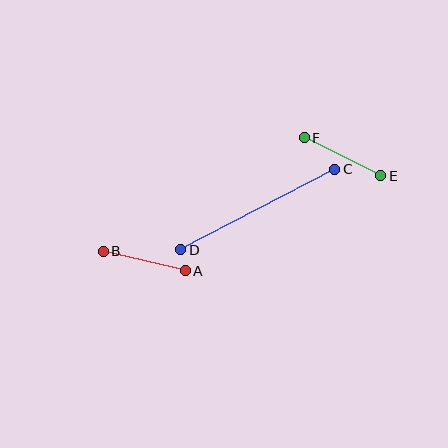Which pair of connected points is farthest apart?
Points C and D are farthest apart.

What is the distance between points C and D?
The distance is approximately 174 pixels.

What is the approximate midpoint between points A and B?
The midpoint is at approximately (144, 261) pixels.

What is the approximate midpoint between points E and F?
The midpoint is at approximately (342, 157) pixels.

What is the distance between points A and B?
The distance is approximately 84 pixels.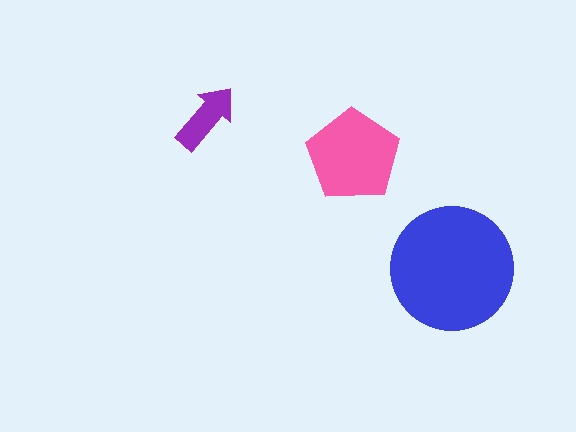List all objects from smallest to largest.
The purple arrow, the pink pentagon, the blue circle.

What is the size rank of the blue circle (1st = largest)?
1st.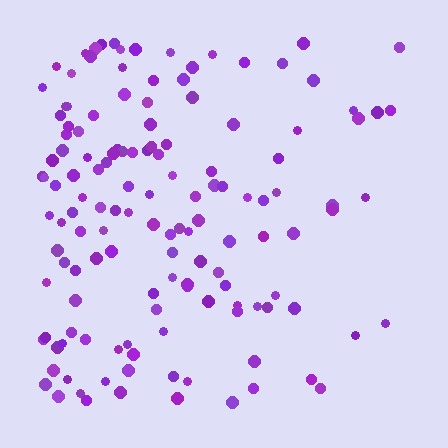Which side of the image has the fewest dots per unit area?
The right.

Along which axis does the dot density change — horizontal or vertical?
Horizontal.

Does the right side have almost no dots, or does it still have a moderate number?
Still a moderate number, just noticeably fewer than the left.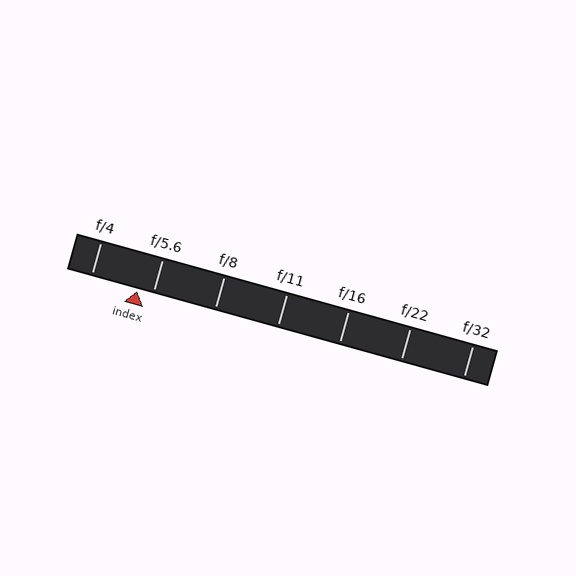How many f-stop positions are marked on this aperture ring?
There are 7 f-stop positions marked.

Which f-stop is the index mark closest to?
The index mark is closest to f/5.6.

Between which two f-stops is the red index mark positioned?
The index mark is between f/4 and f/5.6.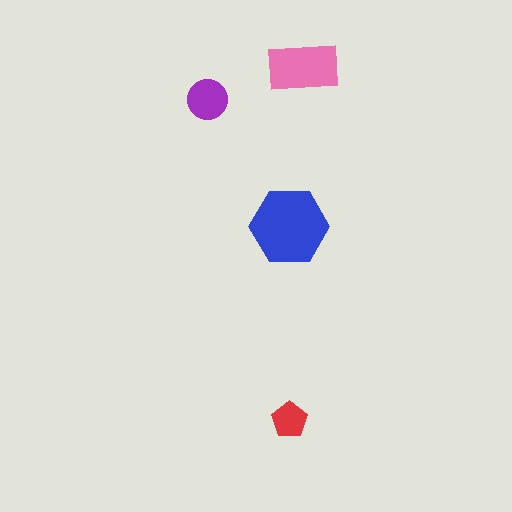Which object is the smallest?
The red pentagon.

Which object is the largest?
The blue hexagon.